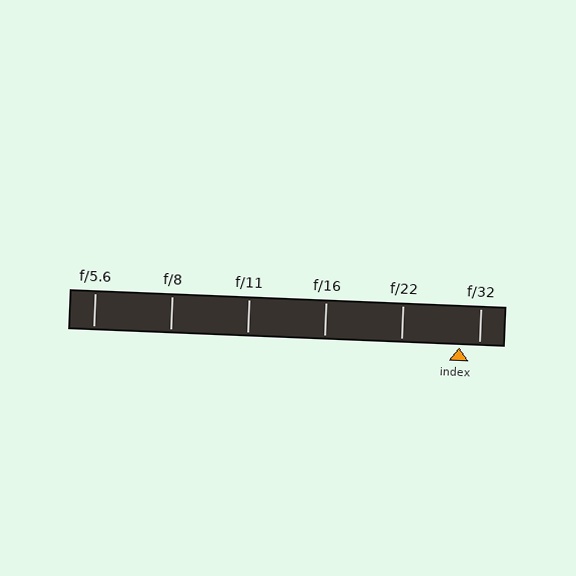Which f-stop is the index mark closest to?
The index mark is closest to f/32.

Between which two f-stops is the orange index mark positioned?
The index mark is between f/22 and f/32.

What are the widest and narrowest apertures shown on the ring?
The widest aperture shown is f/5.6 and the narrowest is f/32.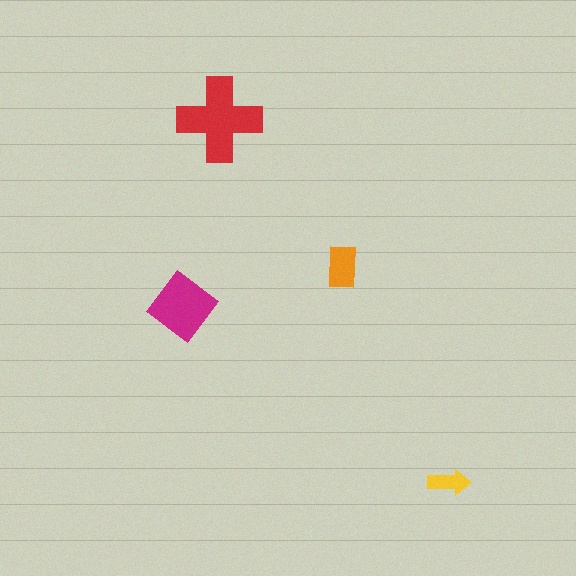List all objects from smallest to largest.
The yellow arrow, the orange rectangle, the magenta diamond, the red cross.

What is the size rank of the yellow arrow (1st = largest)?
4th.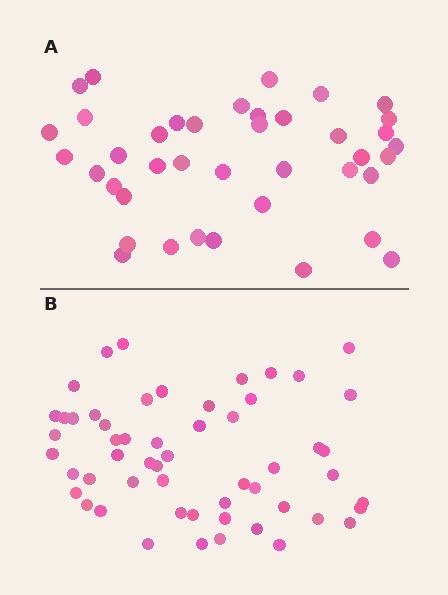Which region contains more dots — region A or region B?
Region B (the bottom region) has more dots.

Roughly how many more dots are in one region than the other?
Region B has approximately 15 more dots than region A.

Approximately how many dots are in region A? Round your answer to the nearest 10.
About 40 dots.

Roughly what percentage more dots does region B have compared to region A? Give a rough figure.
About 40% more.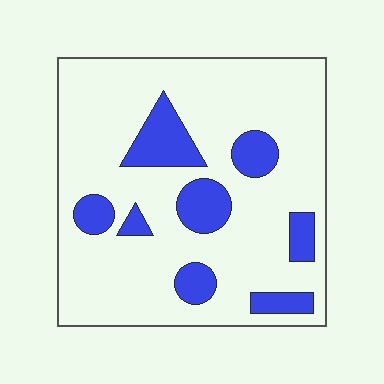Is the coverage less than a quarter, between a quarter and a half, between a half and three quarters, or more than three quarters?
Less than a quarter.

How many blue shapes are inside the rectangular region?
8.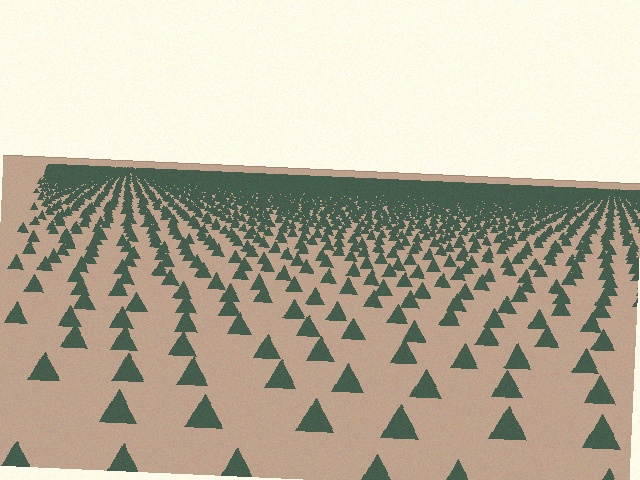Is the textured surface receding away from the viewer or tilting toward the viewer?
The surface is receding away from the viewer. Texture elements get smaller and denser toward the top.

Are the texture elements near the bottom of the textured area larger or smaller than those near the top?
Larger. Near the bottom, elements are closer to the viewer and appear at a bigger on-screen size.